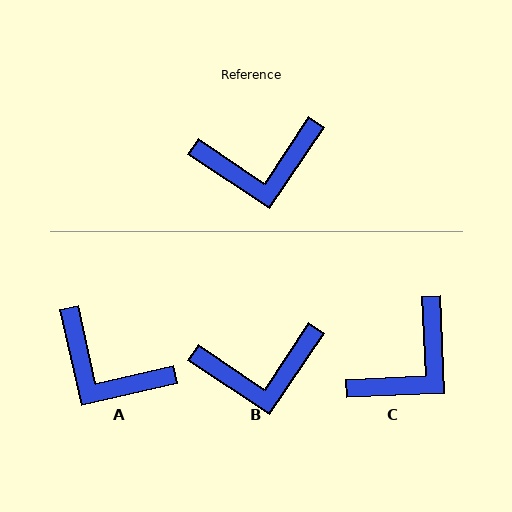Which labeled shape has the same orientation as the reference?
B.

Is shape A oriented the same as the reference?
No, it is off by about 44 degrees.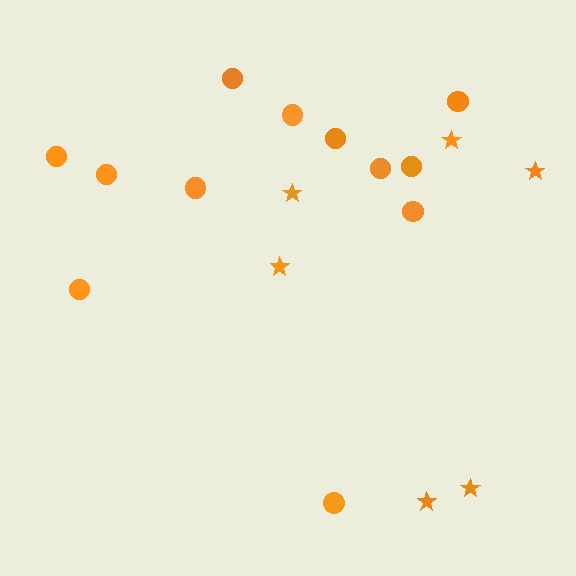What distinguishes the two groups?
There are 2 groups: one group of stars (6) and one group of circles (12).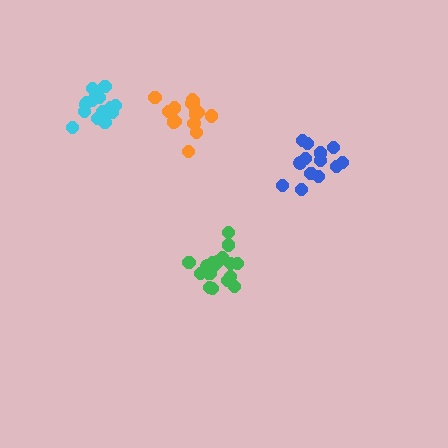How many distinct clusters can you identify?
There are 4 distinct clusters.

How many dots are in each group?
Group 1: 13 dots, Group 2: 17 dots, Group 3: 19 dots, Group 4: 17 dots (66 total).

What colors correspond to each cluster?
The clusters are colored: blue, orange, green, cyan.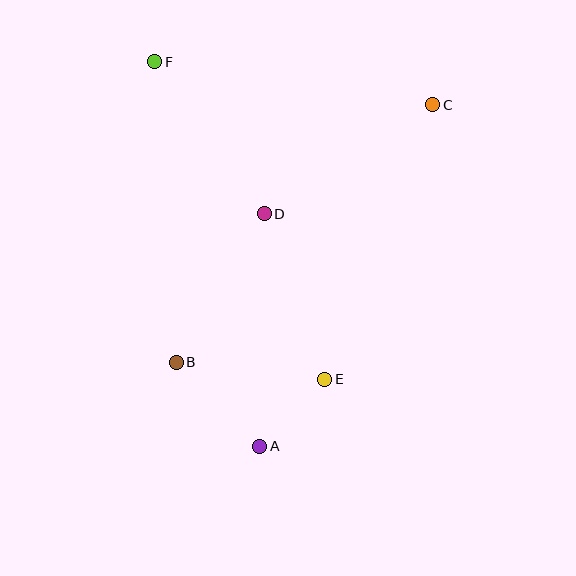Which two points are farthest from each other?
Points A and F are farthest from each other.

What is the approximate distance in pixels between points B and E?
The distance between B and E is approximately 149 pixels.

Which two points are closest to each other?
Points A and E are closest to each other.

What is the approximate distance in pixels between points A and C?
The distance between A and C is approximately 383 pixels.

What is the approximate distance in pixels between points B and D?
The distance between B and D is approximately 173 pixels.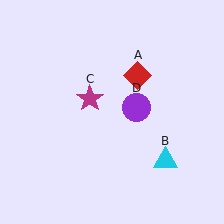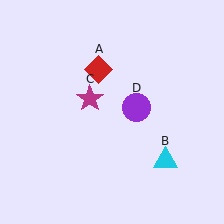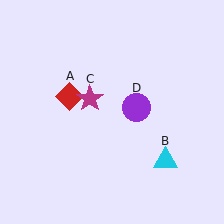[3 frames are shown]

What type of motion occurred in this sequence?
The red diamond (object A) rotated counterclockwise around the center of the scene.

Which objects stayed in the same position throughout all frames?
Cyan triangle (object B) and magenta star (object C) and purple circle (object D) remained stationary.